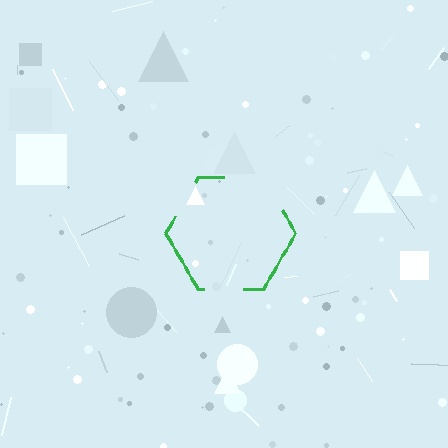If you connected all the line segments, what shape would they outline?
They would outline a hexagon.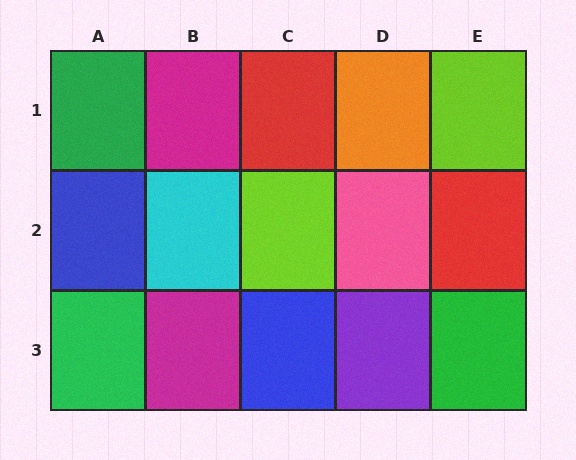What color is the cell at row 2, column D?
Pink.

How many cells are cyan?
1 cell is cyan.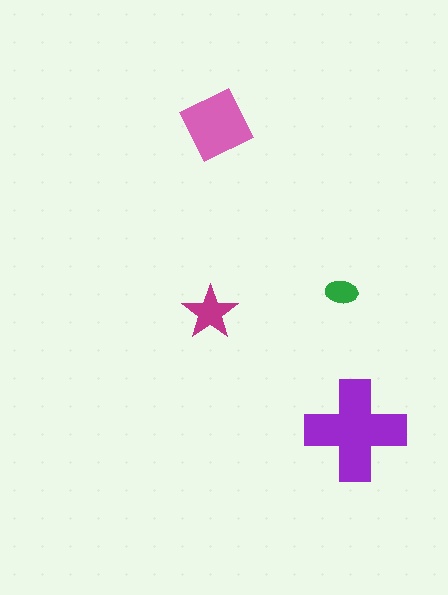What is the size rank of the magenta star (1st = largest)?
3rd.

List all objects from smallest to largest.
The green ellipse, the magenta star, the pink square, the purple cross.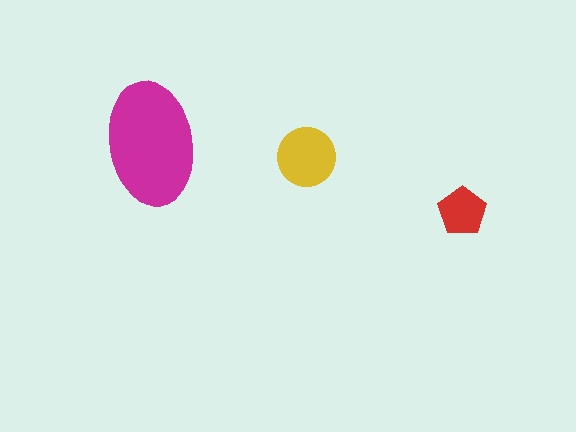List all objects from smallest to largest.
The red pentagon, the yellow circle, the magenta ellipse.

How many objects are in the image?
There are 3 objects in the image.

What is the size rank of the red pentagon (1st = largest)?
3rd.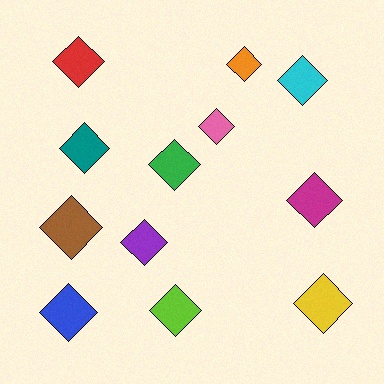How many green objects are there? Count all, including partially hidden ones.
There is 1 green object.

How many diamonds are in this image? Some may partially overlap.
There are 12 diamonds.